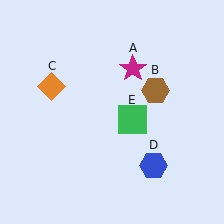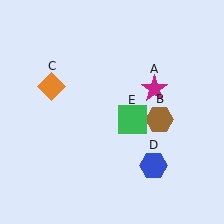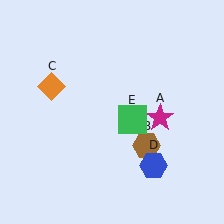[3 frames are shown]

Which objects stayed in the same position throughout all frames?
Orange diamond (object C) and blue hexagon (object D) and green square (object E) remained stationary.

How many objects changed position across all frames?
2 objects changed position: magenta star (object A), brown hexagon (object B).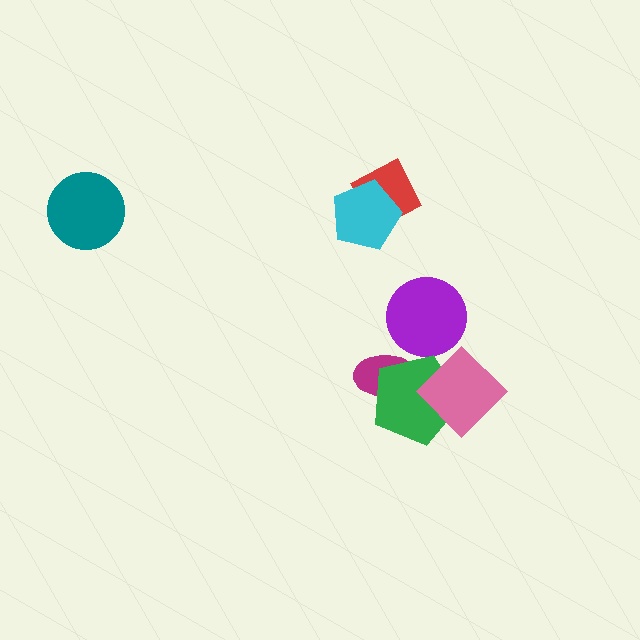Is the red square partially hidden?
Yes, it is partially covered by another shape.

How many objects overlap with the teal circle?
0 objects overlap with the teal circle.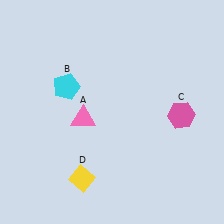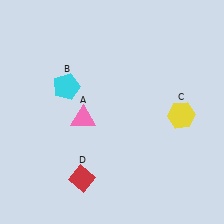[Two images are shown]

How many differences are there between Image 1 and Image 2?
There are 2 differences between the two images.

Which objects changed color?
C changed from pink to yellow. D changed from yellow to red.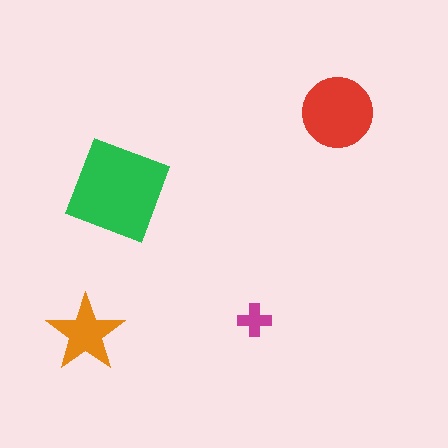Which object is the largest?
The green square.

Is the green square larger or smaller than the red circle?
Larger.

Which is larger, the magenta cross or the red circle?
The red circle.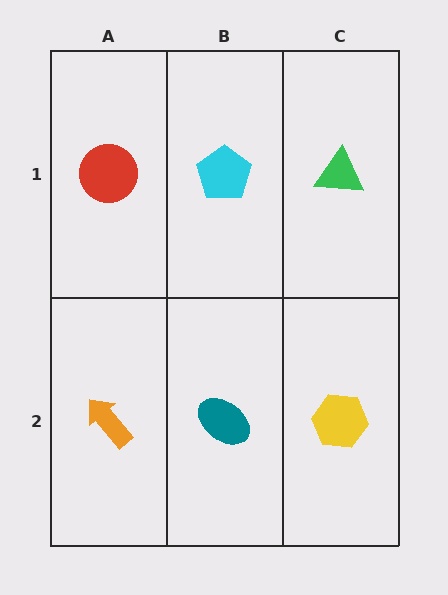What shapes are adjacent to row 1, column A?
An orange arrow (row 2, column A), a cyan pentagon (row 1, column B).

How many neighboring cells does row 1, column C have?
2.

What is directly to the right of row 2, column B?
A yellow hexagon.